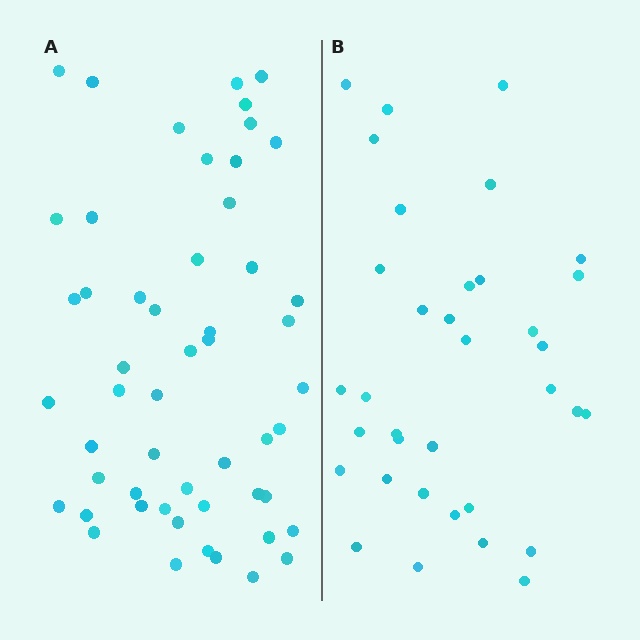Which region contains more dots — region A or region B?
Region A (the left region) has more dots.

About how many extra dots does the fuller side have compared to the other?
Region A has approximately 20 more dots than region B.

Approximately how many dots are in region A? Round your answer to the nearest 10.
About 50 dots. (The exact count is 53, which rounds to 50.)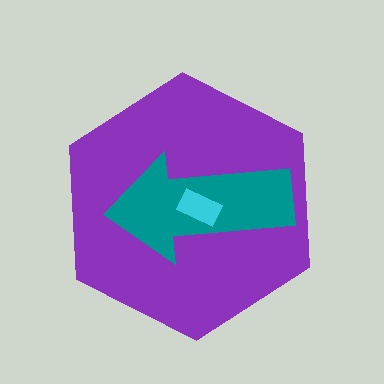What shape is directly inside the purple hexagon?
The teal arrow.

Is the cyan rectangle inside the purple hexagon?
Yes.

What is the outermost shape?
The purple hexagon.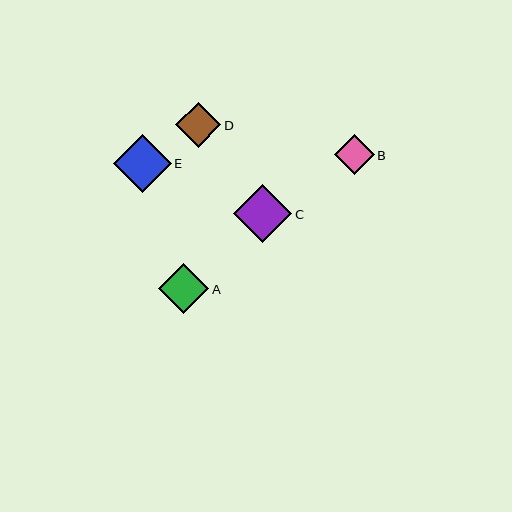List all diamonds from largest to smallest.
From largest to smallest: C, E, A, D, B.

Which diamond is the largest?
Diamond C is the largest with a size of approximately 58 pixels.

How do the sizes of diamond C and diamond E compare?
Diamond C and diamond E are approximately the same size.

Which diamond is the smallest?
Diamond B is the smallest with a size of approximately 40 pixels.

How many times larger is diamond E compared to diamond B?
Diamond E is approximately 1.4 times the size of diamond B.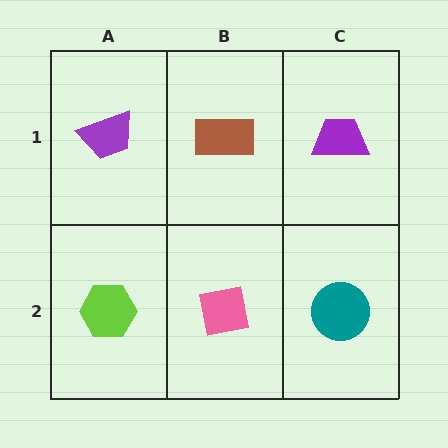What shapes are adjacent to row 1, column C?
A teal circle (row 2, column C), a brown rectangle (row 1, column B).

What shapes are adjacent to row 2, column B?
A brown rectangle (row 1, column B), a lime hexagon (row 2, column A), a teal circle (row 2, column C).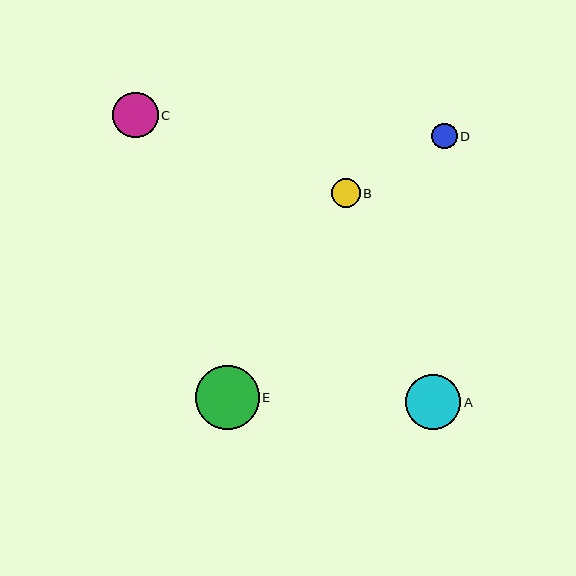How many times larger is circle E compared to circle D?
Circle E is approximately 2.5 times the size of circle D.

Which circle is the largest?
Circle E is the largest with a size of approximately 64 pixels.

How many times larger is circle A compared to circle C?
Circle A is approximately 1.2 times the size of circle C.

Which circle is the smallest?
Circle D is the smallest with a size of approximately 25 pixels.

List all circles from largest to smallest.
From largest to smallest: E, A, C, B, D.